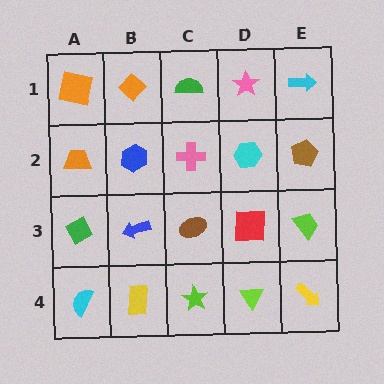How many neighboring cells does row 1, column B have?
3.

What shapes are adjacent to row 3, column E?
A brown pentagon (row 2, column E), a yellow arrow (row 4, column E), a red square (row 3, column D).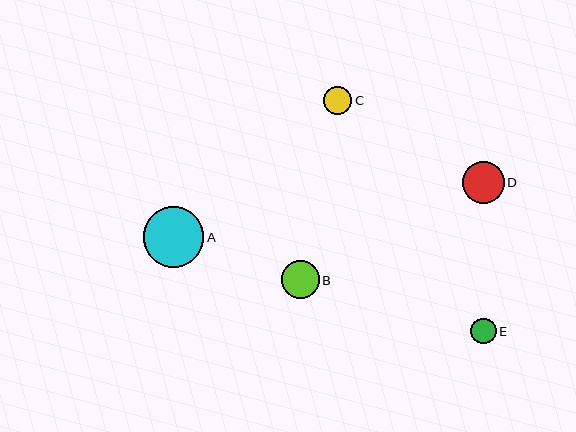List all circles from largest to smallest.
From largest to smallest: A, D, B, C, E.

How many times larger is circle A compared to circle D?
Circle A is approximately 1.5 times the size of circle D.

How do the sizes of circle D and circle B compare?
Circle D and circle B are approximately the same size.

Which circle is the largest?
Circle A is the largest with a size of approximately 60 pixels.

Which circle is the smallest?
Circle E is the smallest with a size of approximately 25 pixels.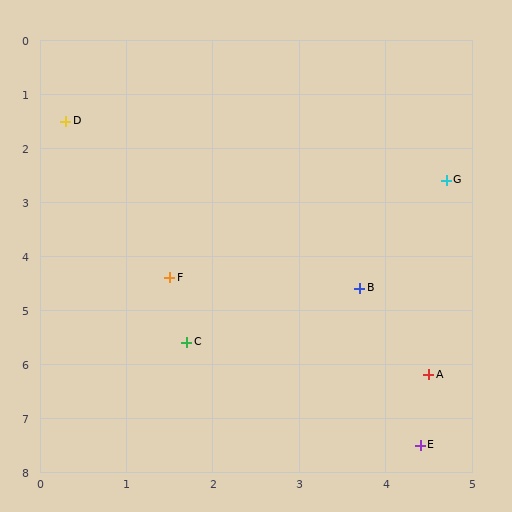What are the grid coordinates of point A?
Point A is at approximately (4.5, 6.2).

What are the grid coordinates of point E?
Point E is at approximately (4.4, 7.5).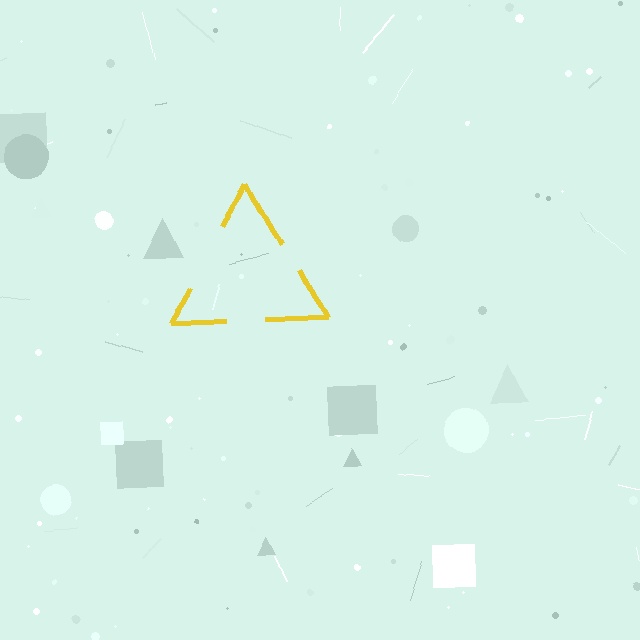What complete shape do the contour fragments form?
The contour fragments form a triangle.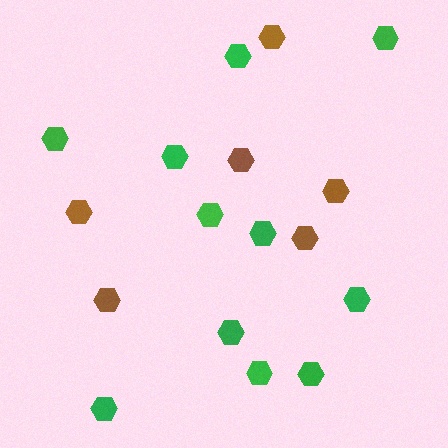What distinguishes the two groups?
There are 2 groups: one group of green hexagons (11) and one group of brown hexagons (6).